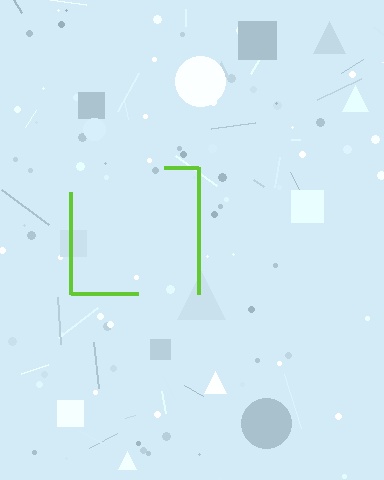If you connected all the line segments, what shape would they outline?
They would outline a square.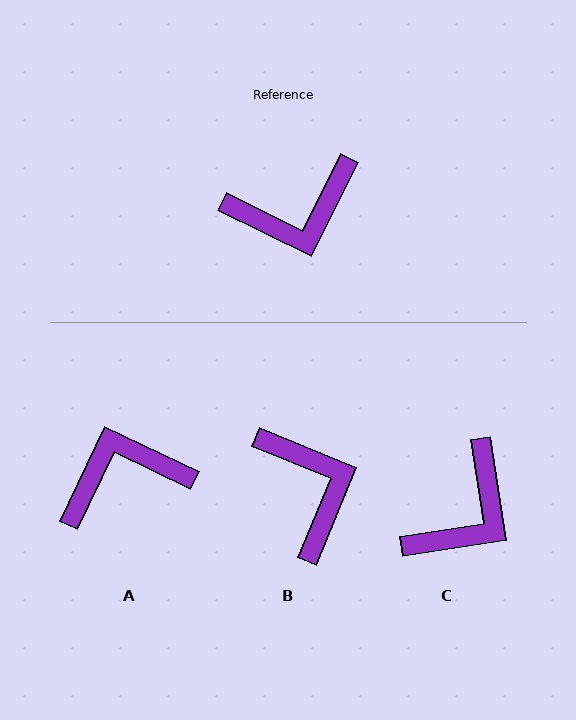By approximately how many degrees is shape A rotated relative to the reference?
Approximately 179 degrees clockwise.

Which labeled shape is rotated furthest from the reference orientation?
A, about 179 degrees away.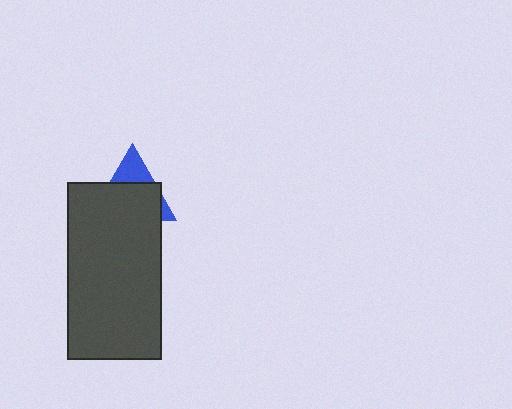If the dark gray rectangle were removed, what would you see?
You would see the complete blue triangle.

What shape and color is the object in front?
The object in front is a dark gray rectangle.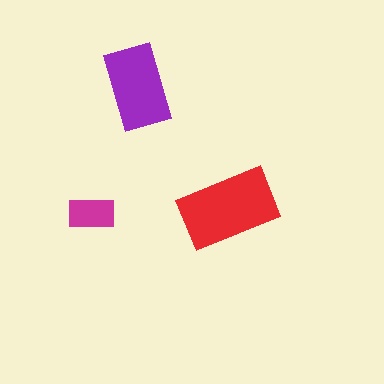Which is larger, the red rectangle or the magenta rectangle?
The red one.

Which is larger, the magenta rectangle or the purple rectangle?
The purple one.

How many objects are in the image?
There are 3 objects in the image.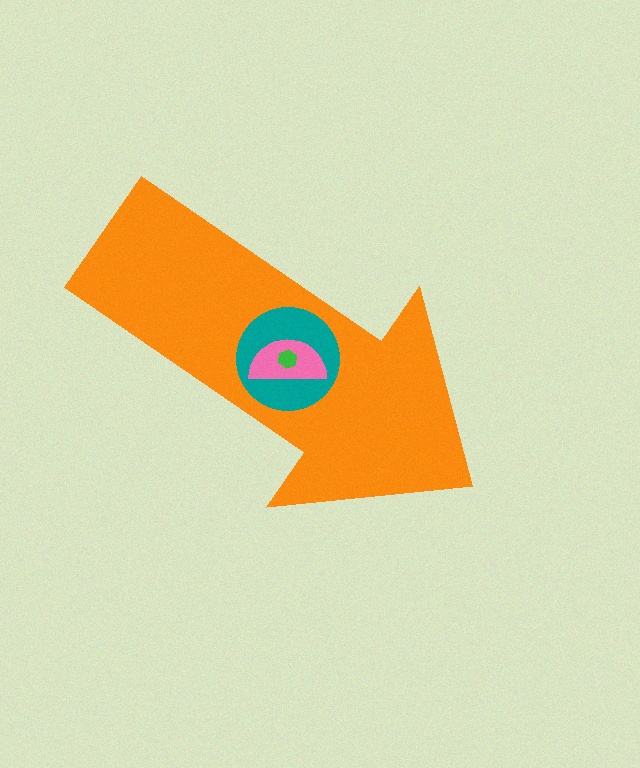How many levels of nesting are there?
4.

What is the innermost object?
The green hexagon.